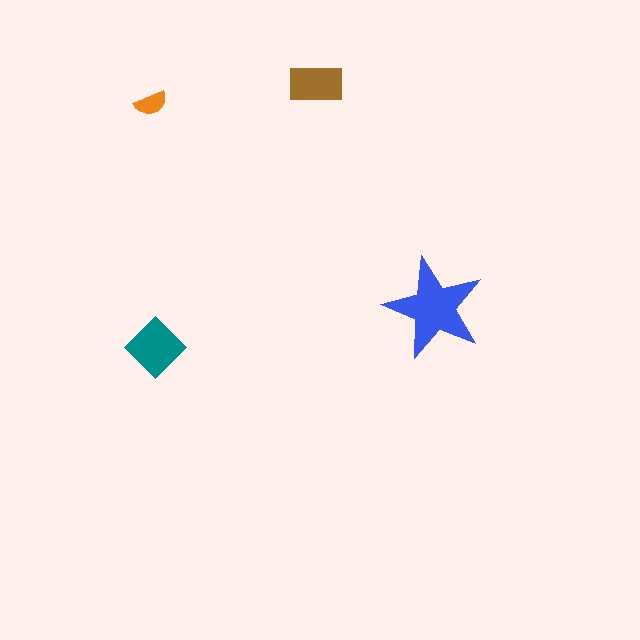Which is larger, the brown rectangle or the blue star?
The blue star.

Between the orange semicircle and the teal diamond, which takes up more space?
The teal diamond.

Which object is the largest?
The blue star.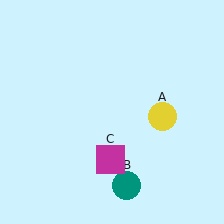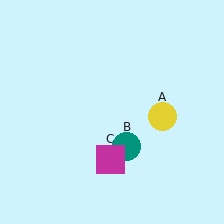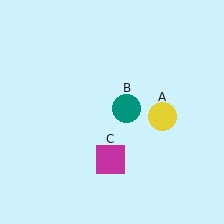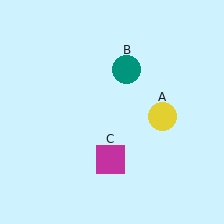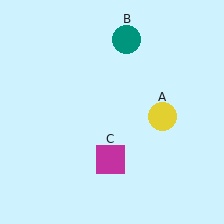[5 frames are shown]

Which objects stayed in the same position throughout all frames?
Yellow circle (object A) and magenta square (object C) remained stationary.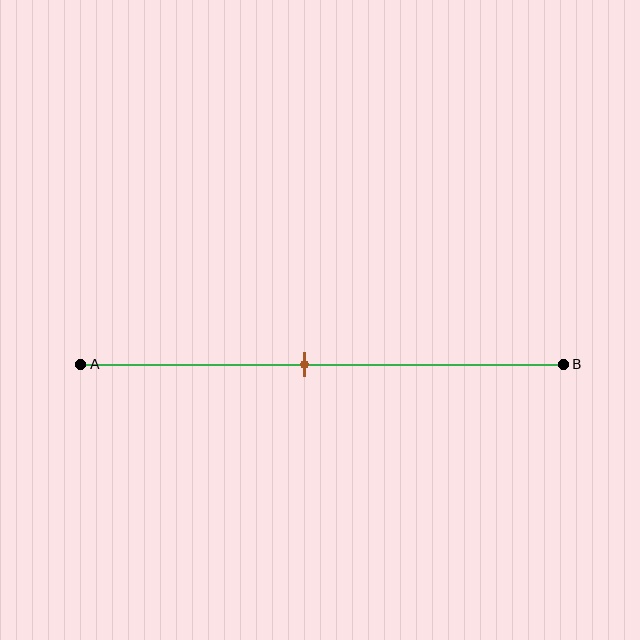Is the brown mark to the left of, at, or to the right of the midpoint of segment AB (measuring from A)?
The brown mark is to the left of the midpoint of segment AB.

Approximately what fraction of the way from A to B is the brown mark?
The brown mark is approximately 45% of the way from A to B.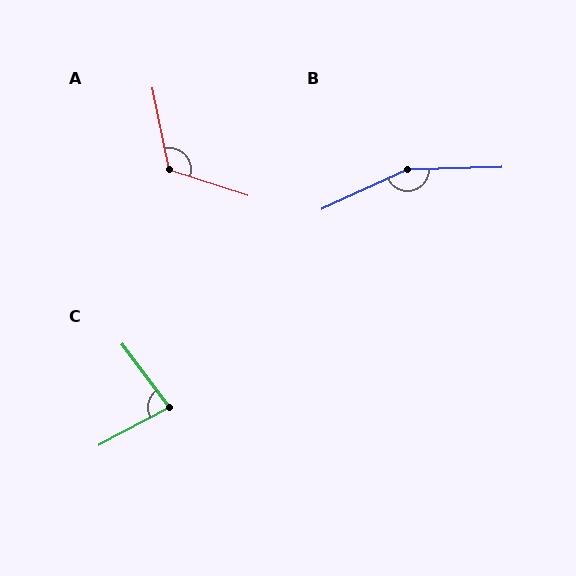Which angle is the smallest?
C, at approximately 82 degrees.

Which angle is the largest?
B, at approximately 157 degrees.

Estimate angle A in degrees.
Approximately 119 degrees.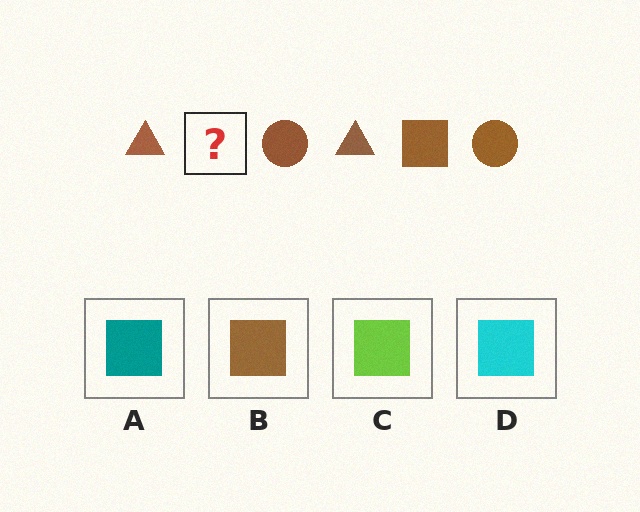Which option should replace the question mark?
Option B.